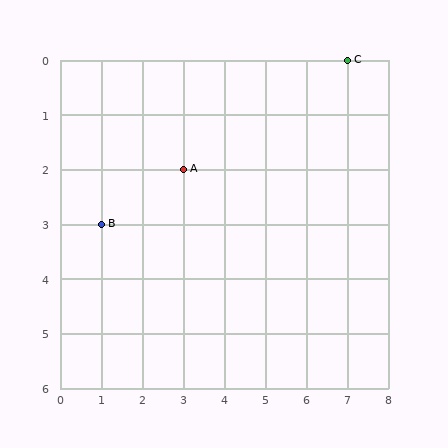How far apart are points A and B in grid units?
Points A and B are 2 columns and 1 row apart (about 2.2 grid units diagonally).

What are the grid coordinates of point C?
Point C is at grid coordinates (7, 0).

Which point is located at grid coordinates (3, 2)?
Point A is at (3, 2).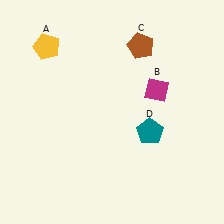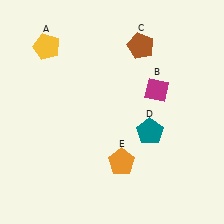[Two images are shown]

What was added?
An orange pentagon (E) was added in Image 2.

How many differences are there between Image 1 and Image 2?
There is 1 difference between the two images.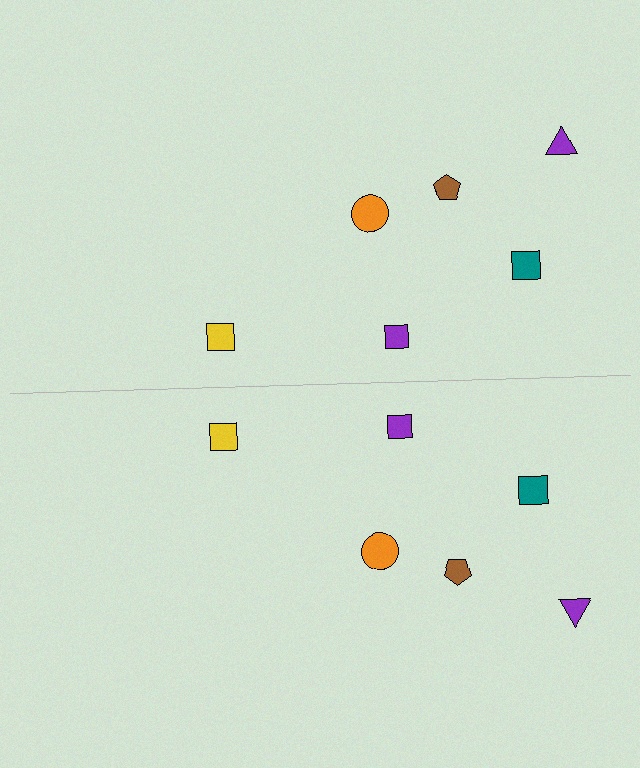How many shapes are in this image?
There are 12 shapes in this image.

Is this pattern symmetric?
Yes, this pattern has bilateral (reflection) symmetry.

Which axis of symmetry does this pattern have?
The pattern has a horizontal axis of symmetry running through the center of the image.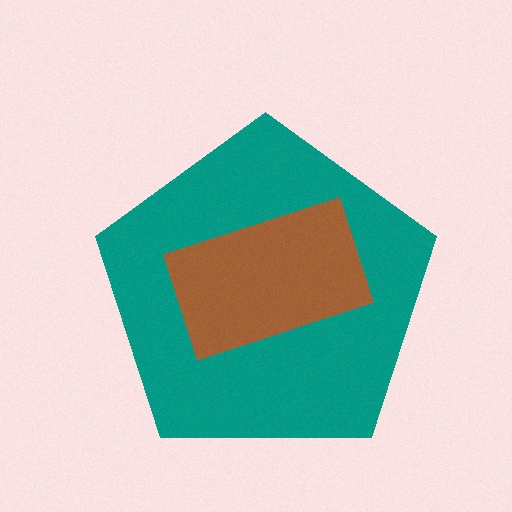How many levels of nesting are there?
2.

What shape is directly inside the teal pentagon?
The brown rectangle.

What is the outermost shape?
The teal pentagon.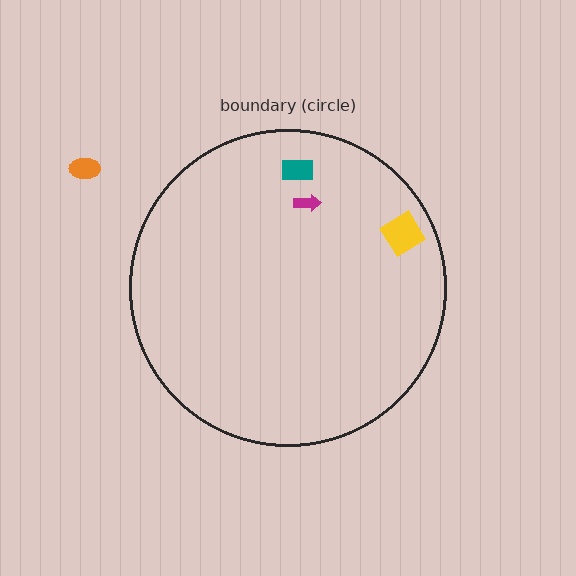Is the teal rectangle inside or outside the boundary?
Inside.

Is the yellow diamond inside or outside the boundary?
Inside.